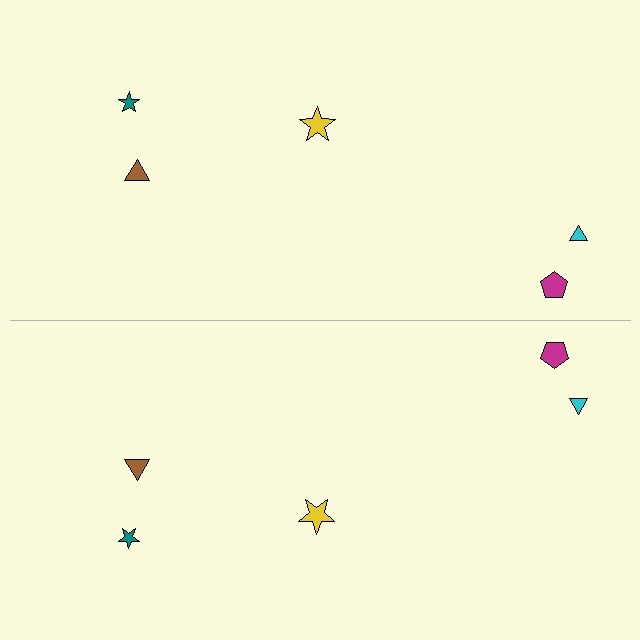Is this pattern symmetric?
Yes, this pattern has bilateral (reflection) symmetry.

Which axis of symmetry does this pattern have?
The pattern has a horizontal axis of symmetry running through the center of the image.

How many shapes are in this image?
There are 10 shapes in this image.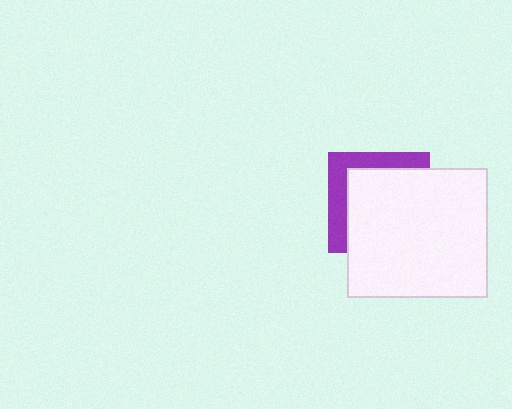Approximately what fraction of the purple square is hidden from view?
Roughly 68% of the purple square is hidden behind the white rectangle.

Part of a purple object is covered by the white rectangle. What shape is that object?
It is a square.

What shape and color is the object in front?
The object in front is a white rectangle.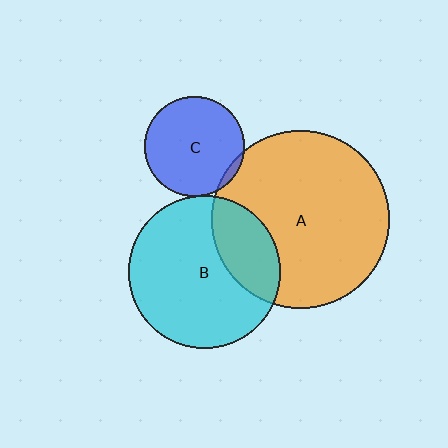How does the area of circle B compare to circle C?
Approximately 2.3 times.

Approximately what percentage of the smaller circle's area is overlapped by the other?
Approximately 25%.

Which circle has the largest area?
Circle A (orange).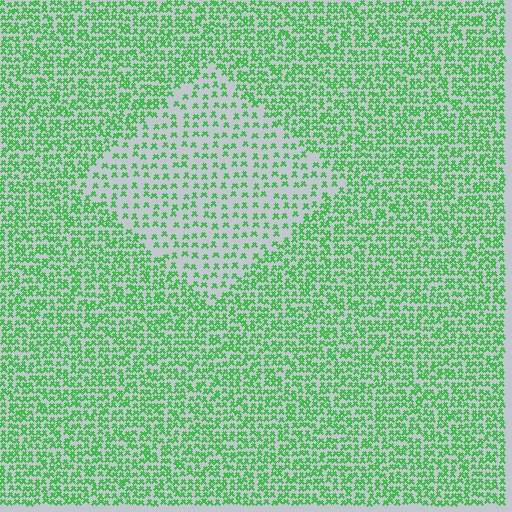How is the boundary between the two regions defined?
The boundary is defined by a change in element density (approximately 2.1x ratio). All elements are the same color, size, and shape.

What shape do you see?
I see a diamond.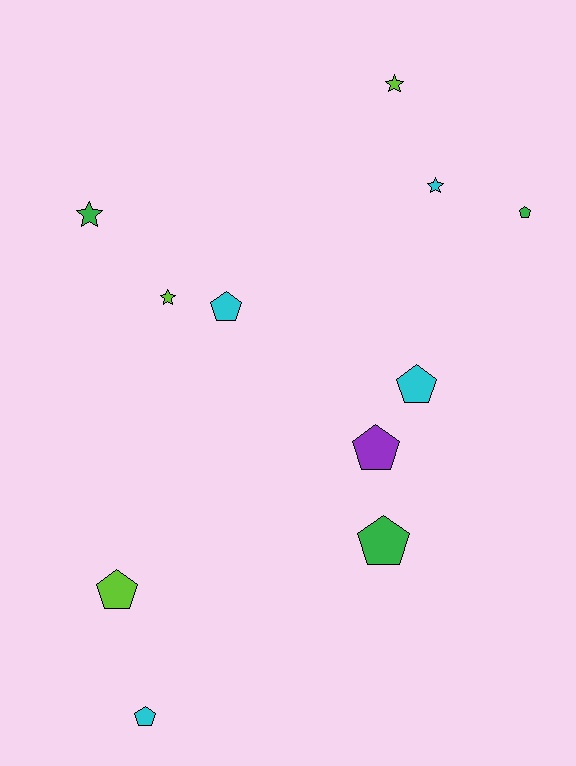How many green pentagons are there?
There are 2 green pentagons.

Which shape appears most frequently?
Pentagon, with 7 objects.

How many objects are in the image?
There are 11 objects.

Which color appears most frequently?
Cyan, with 4 objects.